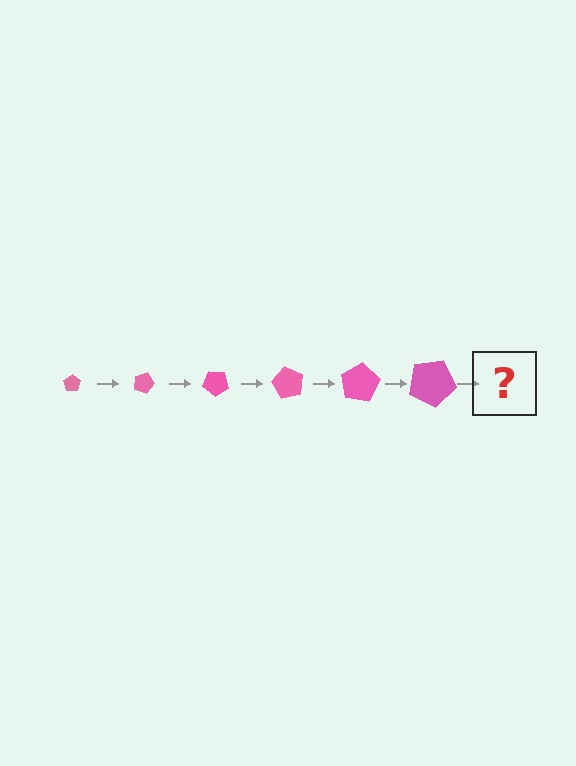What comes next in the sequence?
The next element should be a pentagon, larger than the previous one and rotated 120 degrees from the start.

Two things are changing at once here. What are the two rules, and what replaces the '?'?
The two rules are that the pentagon grows larger each step and it rotates 20 degrees each step. The '?' should be a pentagon, larger than the previous one and rotated 120 degrees from the start.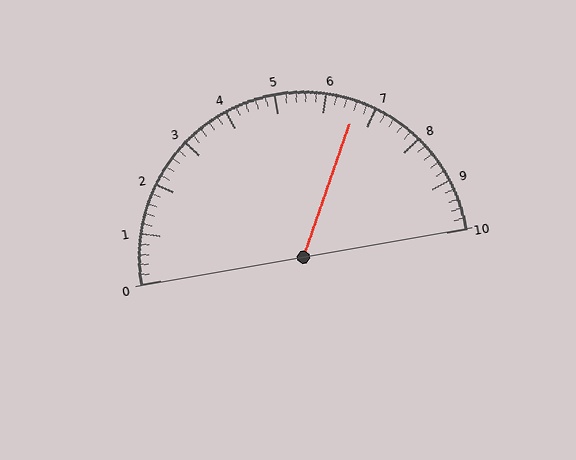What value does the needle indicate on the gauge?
The needle indicates approximately 6.6.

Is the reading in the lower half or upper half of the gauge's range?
The reading is in the upper half of the range (0 to 10).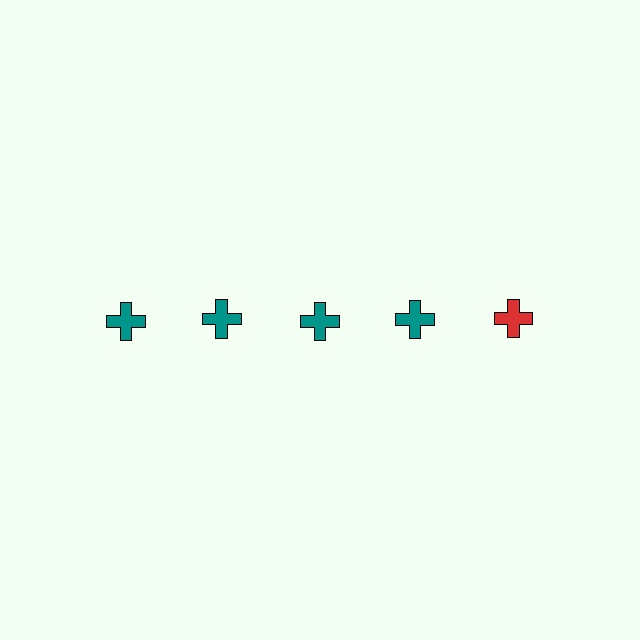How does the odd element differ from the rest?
It has a different color: red instead of teal.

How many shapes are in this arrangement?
There are 5 shapes arranged in a grid pattern.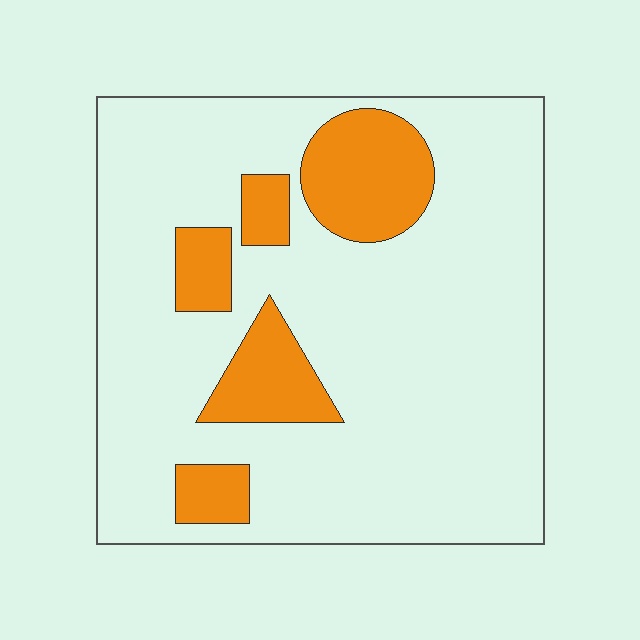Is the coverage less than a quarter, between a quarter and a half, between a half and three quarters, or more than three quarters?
Less than a quarter.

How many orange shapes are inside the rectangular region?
5.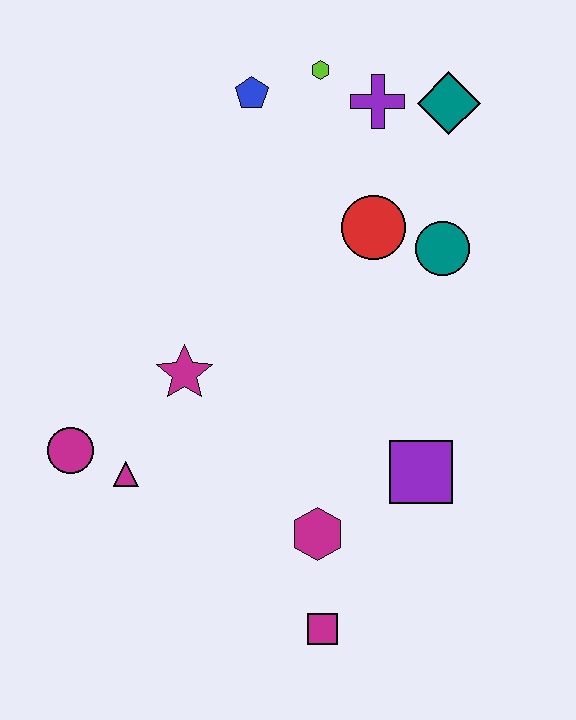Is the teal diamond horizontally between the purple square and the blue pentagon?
No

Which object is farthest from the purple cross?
The magenta square is farthest from the purple cross.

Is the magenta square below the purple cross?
Yes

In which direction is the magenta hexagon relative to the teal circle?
The magenta hexagon is below the teal circle.